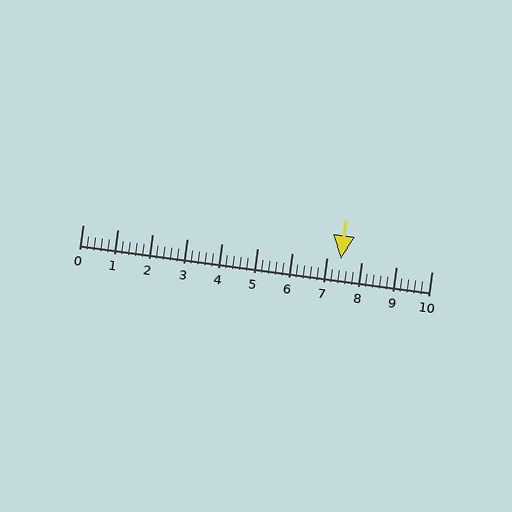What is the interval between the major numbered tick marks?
The major tick marks are spaced 1 units apart.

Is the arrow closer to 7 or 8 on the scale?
The arrow is closer to 7.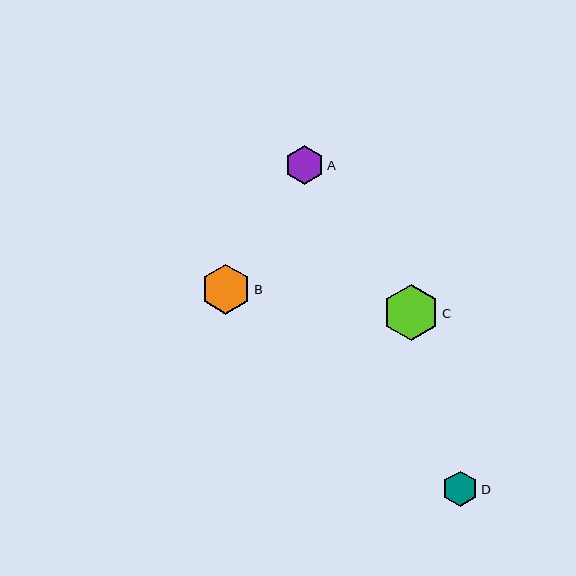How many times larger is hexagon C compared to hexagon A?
Hexagon C is approximately 1.5 times the size of hexagon A.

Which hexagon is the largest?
Hexagon C is the largest with a size of approximately 56 pixels.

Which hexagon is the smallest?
Hexagon D is the smallest with a size of approximately 35 pixels.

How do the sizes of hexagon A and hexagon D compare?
Hexagon A and hexagon D are approximately the same size.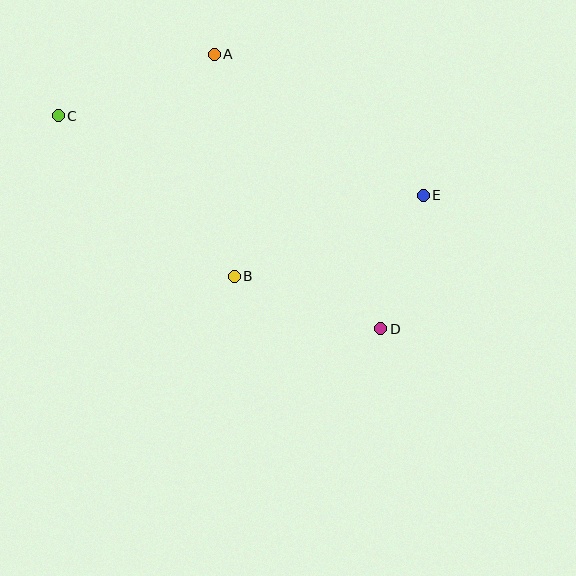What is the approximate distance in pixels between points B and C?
The distance between B and C is approximately 238 pixels.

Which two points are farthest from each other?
Points C and D are farthest from each other.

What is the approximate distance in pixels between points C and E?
The distance between C and E is approximately 374 pixels.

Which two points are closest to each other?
Points D and E are closest to each other.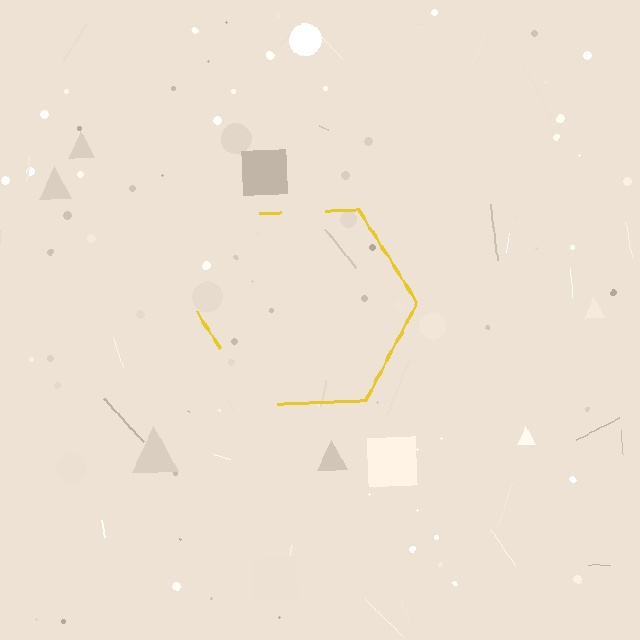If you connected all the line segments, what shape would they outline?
They would outline a hexagon.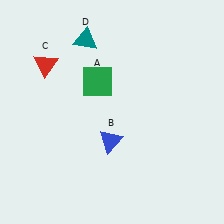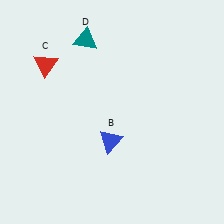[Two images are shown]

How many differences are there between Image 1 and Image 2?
There is 1 difference between the two images.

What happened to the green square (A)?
The green square (A) was removed in Image 2. It was in the top-left area of Image 1.